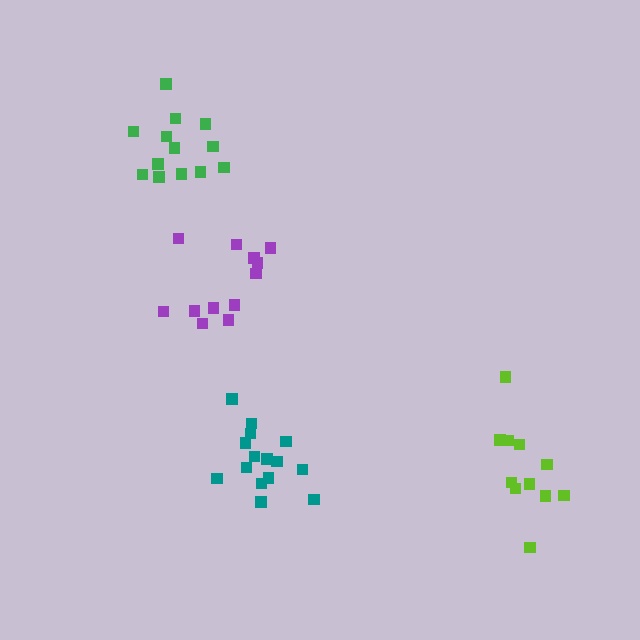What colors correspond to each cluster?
The clusters are colored: green, teal, lime, purple.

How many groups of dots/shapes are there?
There are 4 groups.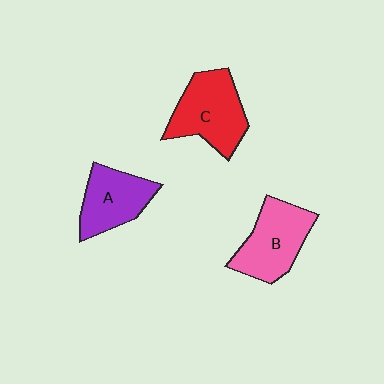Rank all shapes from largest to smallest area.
From largest to smallest: C (red), B (pink), A (purple).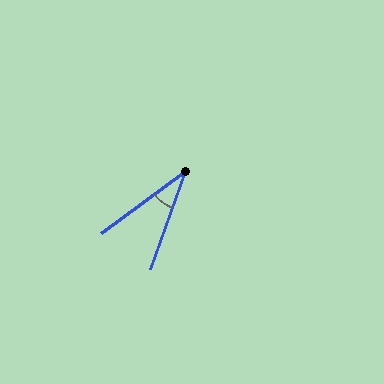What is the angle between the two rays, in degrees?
Approximately 34 degrees.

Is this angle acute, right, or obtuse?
It is acute.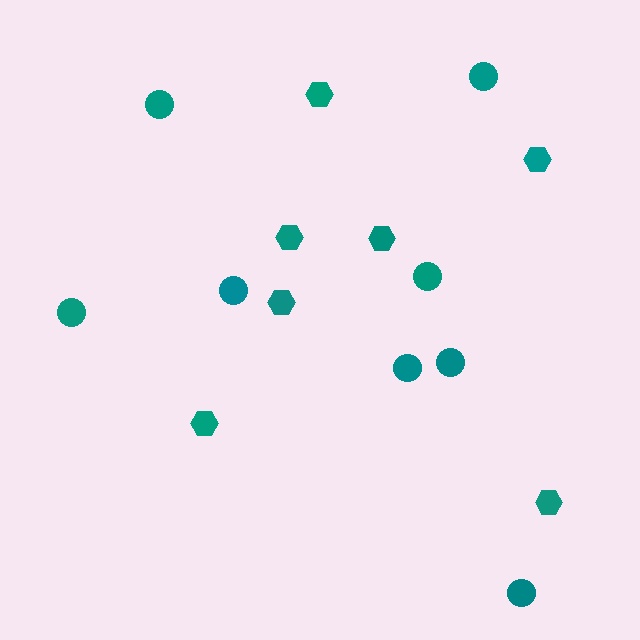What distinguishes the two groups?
There are 2 groups: one group of hexagons (7) and one group of circles (8).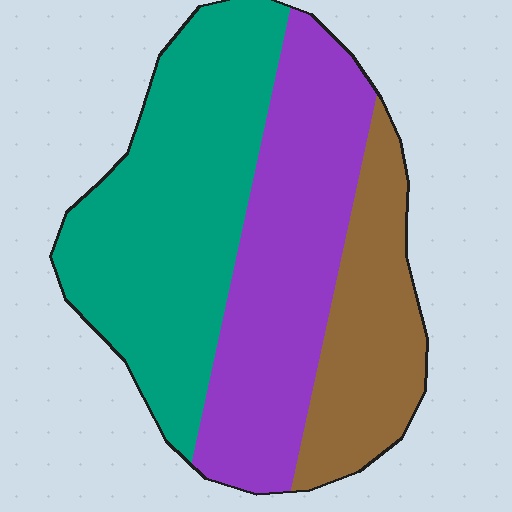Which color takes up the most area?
Teal, at roughly 45%.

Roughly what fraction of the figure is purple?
Purple covers roughly 35% of the figure.